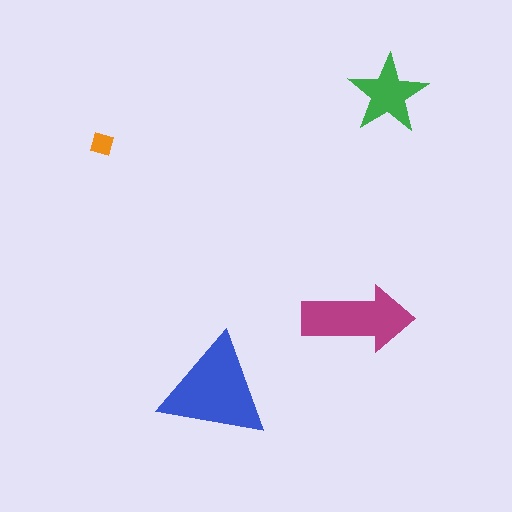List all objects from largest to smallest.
The blue triangle, the magenta arrow, the green star, the orange diamond.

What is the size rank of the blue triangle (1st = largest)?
1st.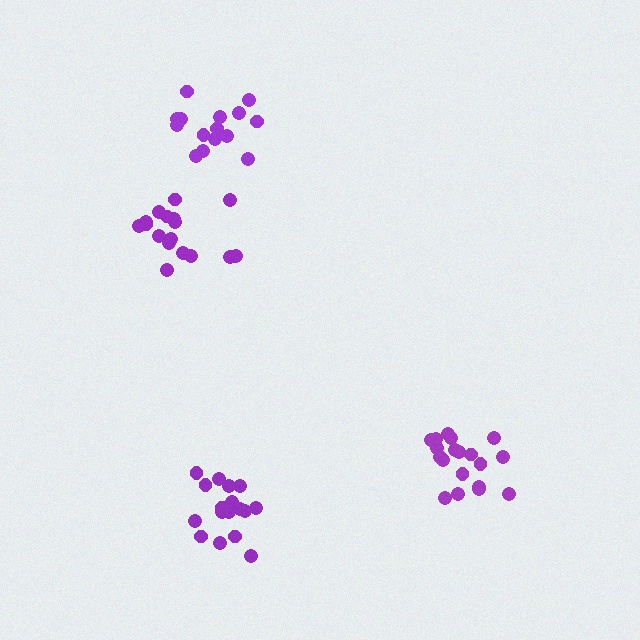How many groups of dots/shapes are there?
There are 4 groups.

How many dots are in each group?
Group 1: 17 dots, Group 2: 15 dots, Group 3: 19 dots, Group 4: 18 dots (69 total).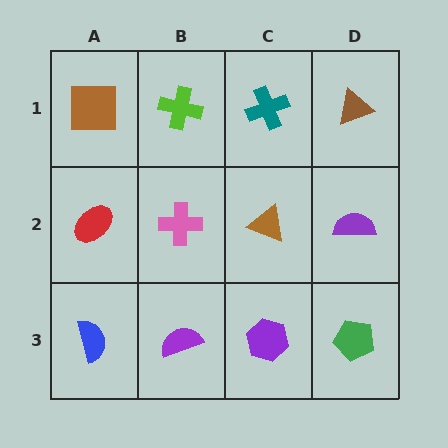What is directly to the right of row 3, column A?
A purple semicircle.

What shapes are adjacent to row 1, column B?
A pink cross (row 2, column B), a brown square (row 1, column A), a teal cross (row 1, column C).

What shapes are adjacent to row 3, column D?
A purple semicircle (row 2, column D), a purple hexagon (row 3, column C).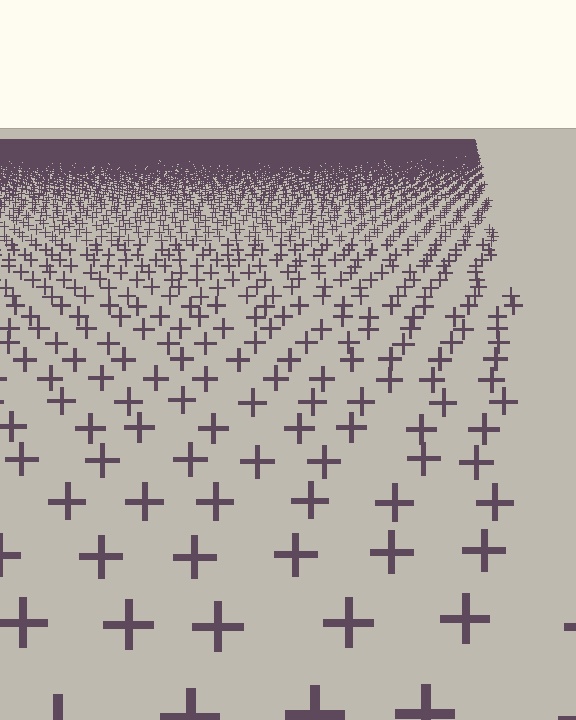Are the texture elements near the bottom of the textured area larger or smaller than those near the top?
Larger. Near the bottom, elements are closer to the viewer and appear at a bigger on-screen size.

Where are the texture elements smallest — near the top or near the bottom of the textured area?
Near the top.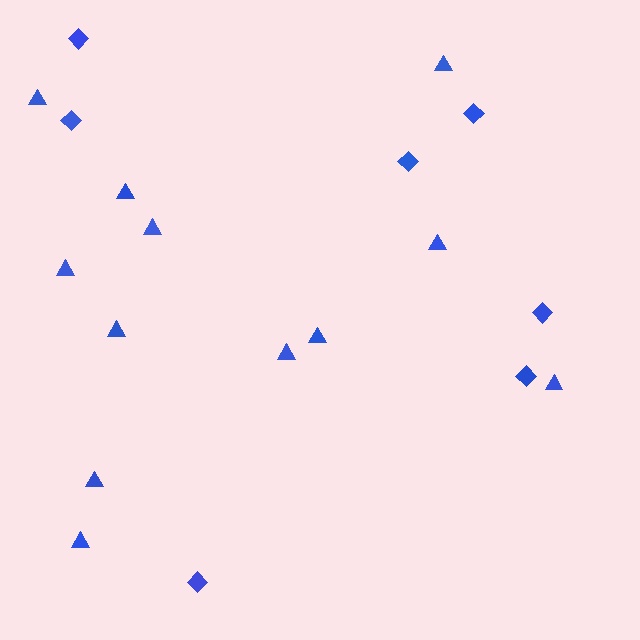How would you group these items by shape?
There are 2 groups: one group of diamonds (7) and one group of triangles (12).